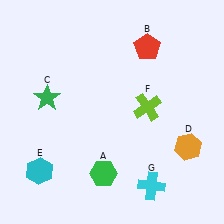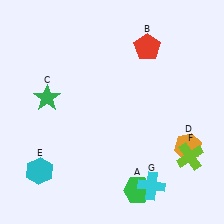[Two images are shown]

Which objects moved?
The objects that moved are: the green hexagon (A), the lime cross (F).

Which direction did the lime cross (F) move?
The lime cross (F) moved down.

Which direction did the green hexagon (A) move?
The green hexagon (A) moved right.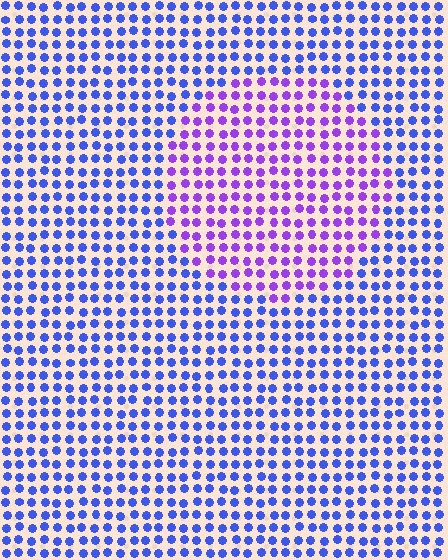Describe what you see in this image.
The image is filled with small blue elements in a uniform arrangement. A circle-shaped region is visible where the elements are tinted to a slightly different hue, forming a subtle color boundary.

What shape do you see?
I see a circle.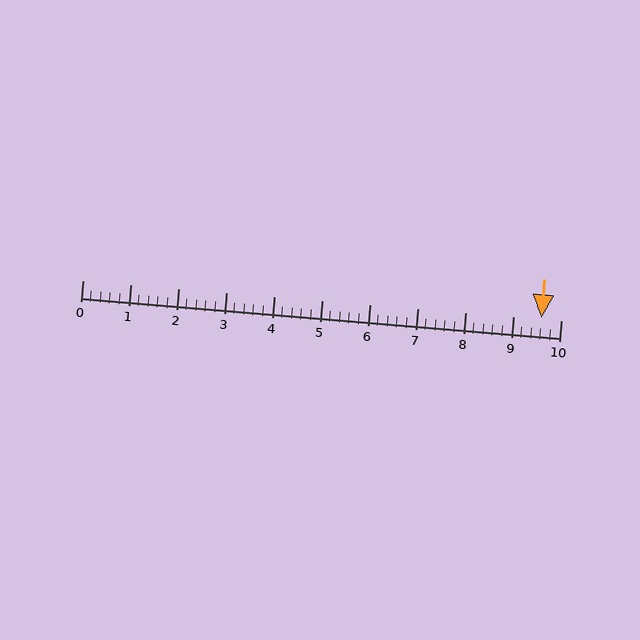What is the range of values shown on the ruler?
The ruler shows values from 0 to 10.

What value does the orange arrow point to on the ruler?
The orange arrow points to approximately 9.6.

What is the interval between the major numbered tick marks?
The major tick marks are spaced 1 units apart.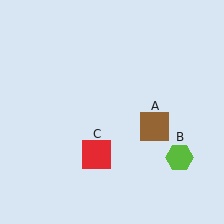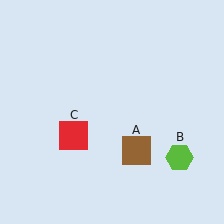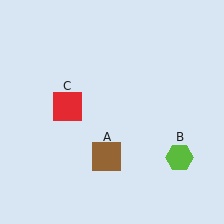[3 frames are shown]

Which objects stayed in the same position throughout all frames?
Lime hexagon (object B) remained stationary.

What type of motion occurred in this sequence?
The brown square (object A), red square (object C) rotated clockwise around the center of the scene.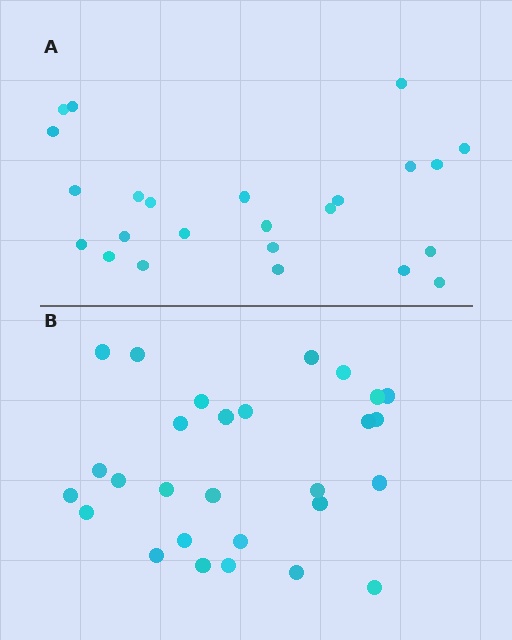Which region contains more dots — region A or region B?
Region B (the bottom region) has more dots.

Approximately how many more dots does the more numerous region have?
Region B has about 4 more dots than region A.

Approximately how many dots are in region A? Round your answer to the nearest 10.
About 20 dots. (The exact count is 24, which rounds to 20.)